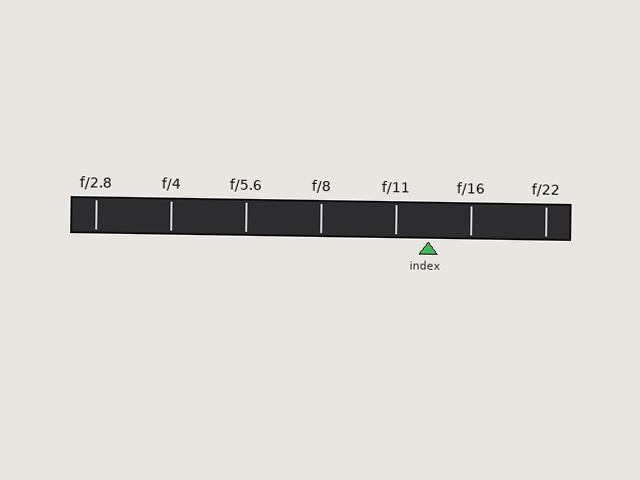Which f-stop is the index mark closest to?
The index mark is closest to f/11.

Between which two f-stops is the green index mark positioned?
The index mark is between f/11 and f/16.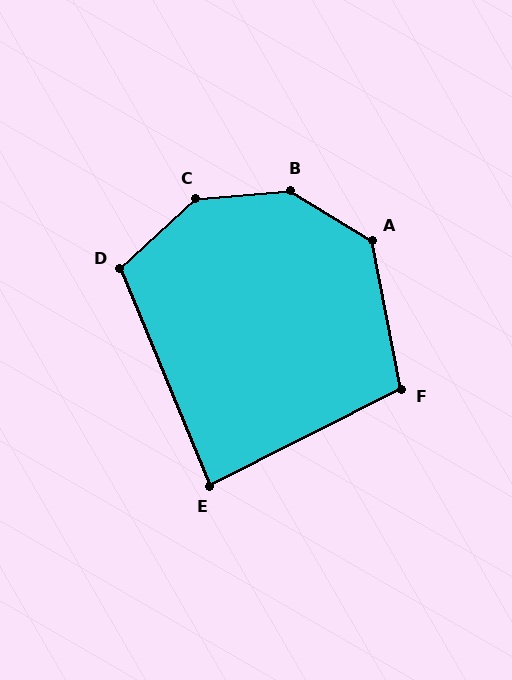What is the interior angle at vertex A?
Approximately 132 degrees (obtuse).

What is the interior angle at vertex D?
Approximately 110 degrees (obtuse).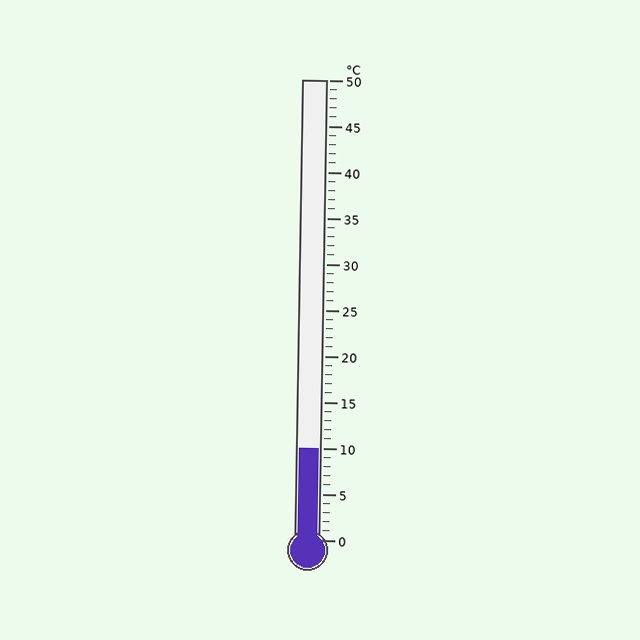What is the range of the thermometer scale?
The thermometer scale ranges from 0°C to 50°C.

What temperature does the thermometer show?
The thermometer shows approximately 10°C.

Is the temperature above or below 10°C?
The temperature is at 10°C.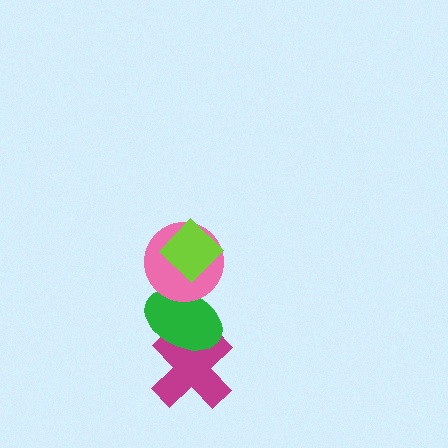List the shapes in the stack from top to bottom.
From top to bottom: the lime diamond, the pink circle, the green ellipse, the magenta cross.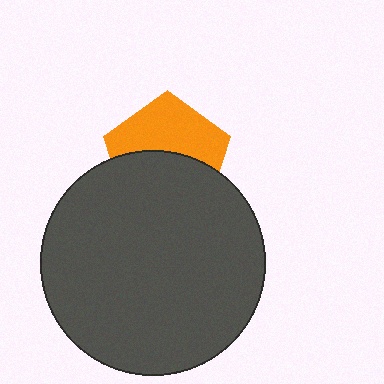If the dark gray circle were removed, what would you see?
You would see the complete orange pentagon.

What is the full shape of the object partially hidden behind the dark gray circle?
The partially hidden object is an orange pentagon.